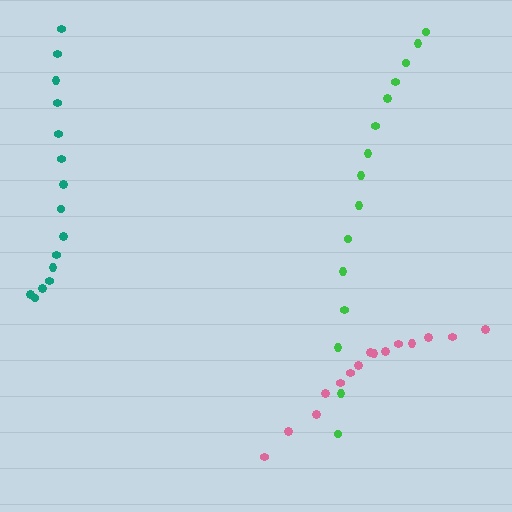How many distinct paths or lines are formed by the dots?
There are 3 distinct paths.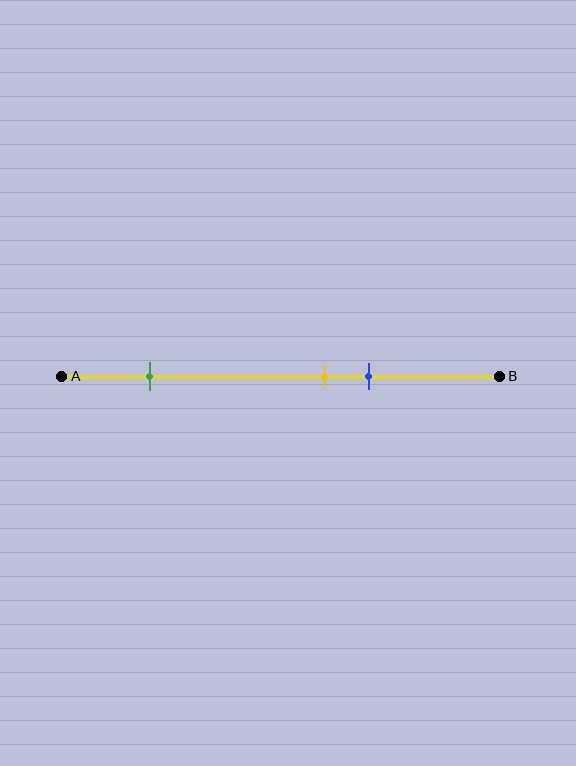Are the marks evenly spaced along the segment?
No, the marks are not evenly spaced.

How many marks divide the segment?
There are 3 marks dividing the segment.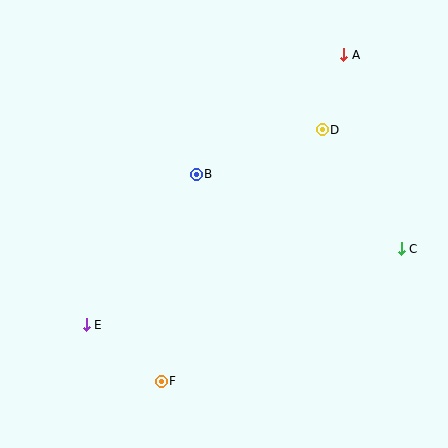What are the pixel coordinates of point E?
Point E is at (86, 325).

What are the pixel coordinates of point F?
Point F is at (161, 381).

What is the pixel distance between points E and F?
The distance between E and F is 94 pixels.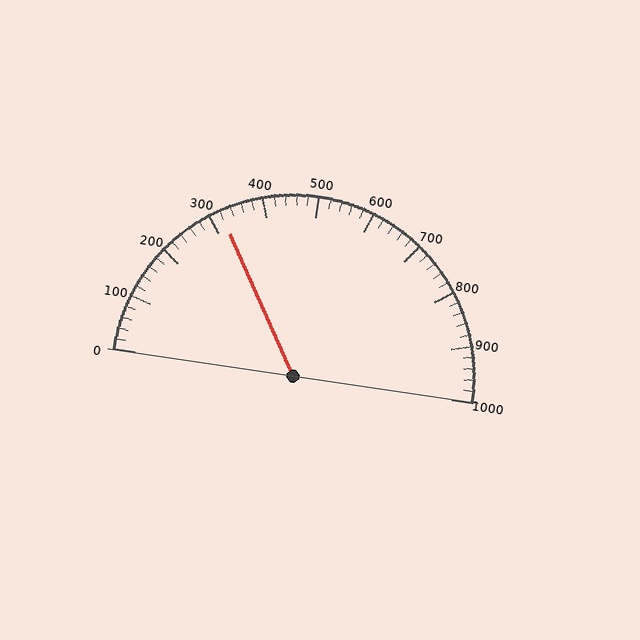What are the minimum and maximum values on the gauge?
The gauge ranges from 0 to 1000.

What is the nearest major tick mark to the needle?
The nearest major tick mark is 300.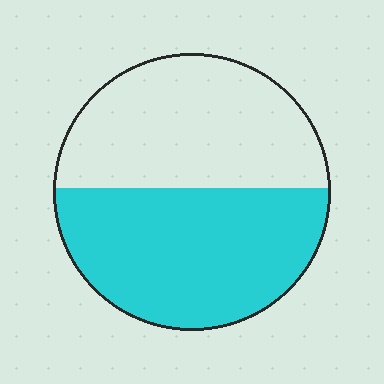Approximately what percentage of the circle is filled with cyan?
Approximately 50%.